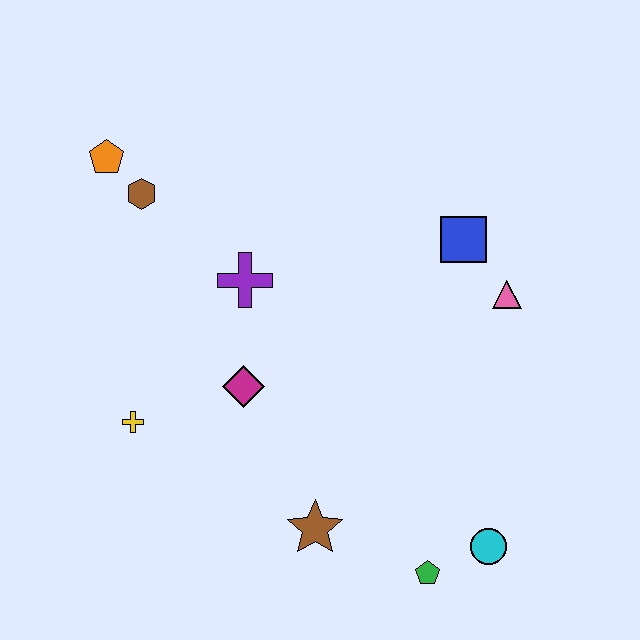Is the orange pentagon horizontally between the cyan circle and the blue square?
No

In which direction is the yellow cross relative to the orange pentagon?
The yellow cross is below the orange pentagon.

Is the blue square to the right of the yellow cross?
Yes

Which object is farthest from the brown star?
The orange pentagon is farthest from the brown star.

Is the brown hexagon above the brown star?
Yes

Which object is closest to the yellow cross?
The magenta diamond is closest to the yellow cross.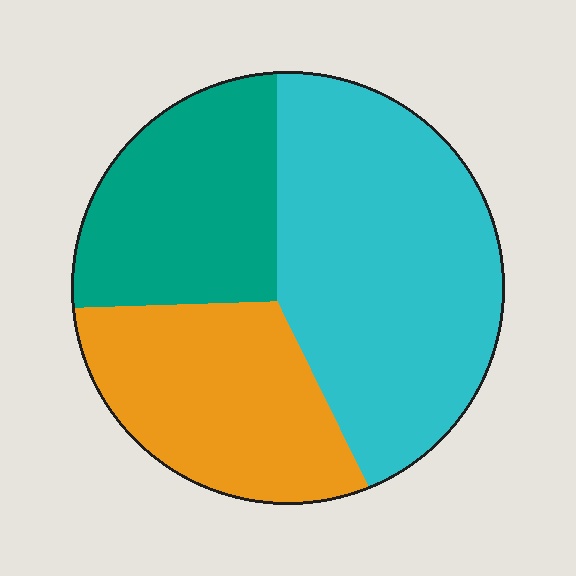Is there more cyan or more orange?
Cyan.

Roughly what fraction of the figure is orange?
Orange takes up about one quarter (1/4) of the figure.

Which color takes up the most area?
Cyan, at roughly 45%.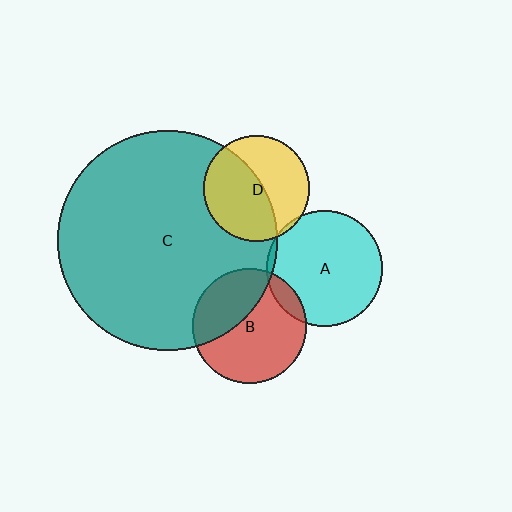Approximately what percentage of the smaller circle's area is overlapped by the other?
Approximately 5%.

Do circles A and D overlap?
Yes.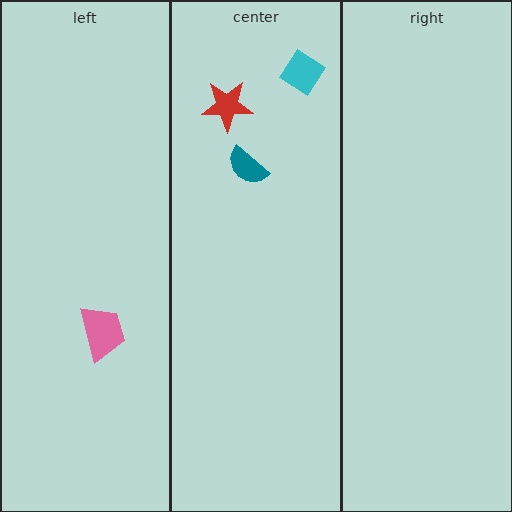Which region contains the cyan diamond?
The center region.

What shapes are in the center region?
The teal semicircle, the red star, the cyan diamond.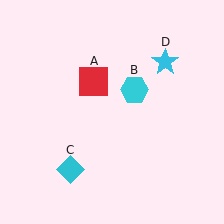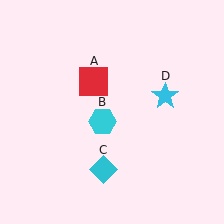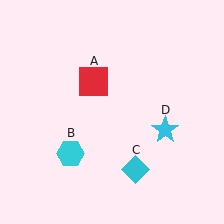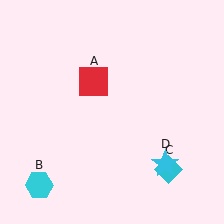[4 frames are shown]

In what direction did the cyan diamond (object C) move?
The cyan diamond (object C) moved right.